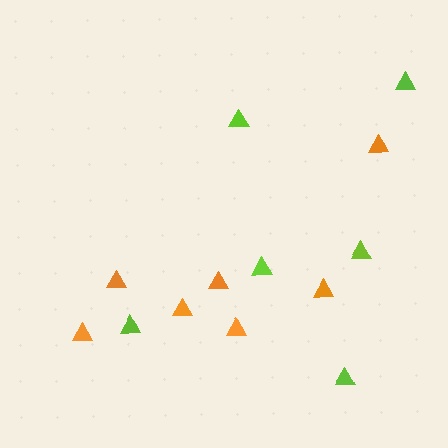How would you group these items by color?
There are 2 groups: one group of orange triangles (7) and one group of lime triangles (6).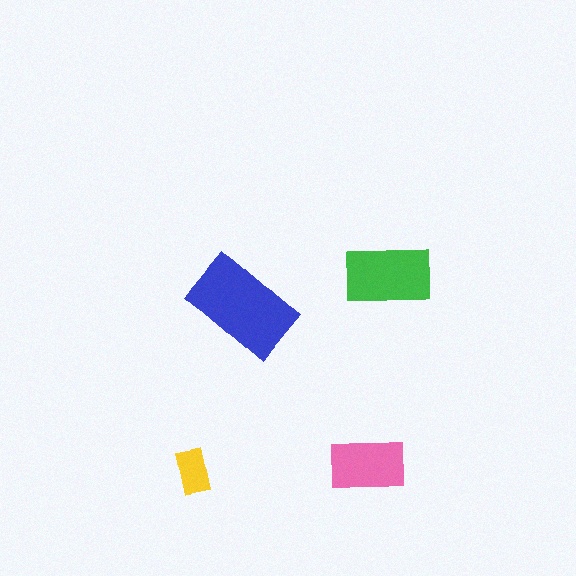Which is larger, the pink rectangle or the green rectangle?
The green one.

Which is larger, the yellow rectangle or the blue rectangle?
The blue one.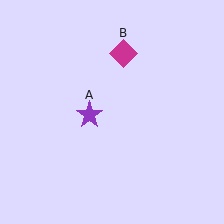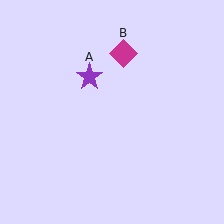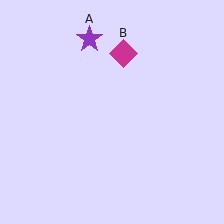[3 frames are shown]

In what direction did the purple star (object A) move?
The purple star (object A) moved up.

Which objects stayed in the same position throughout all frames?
Magenta diamond (object B) remained stationary.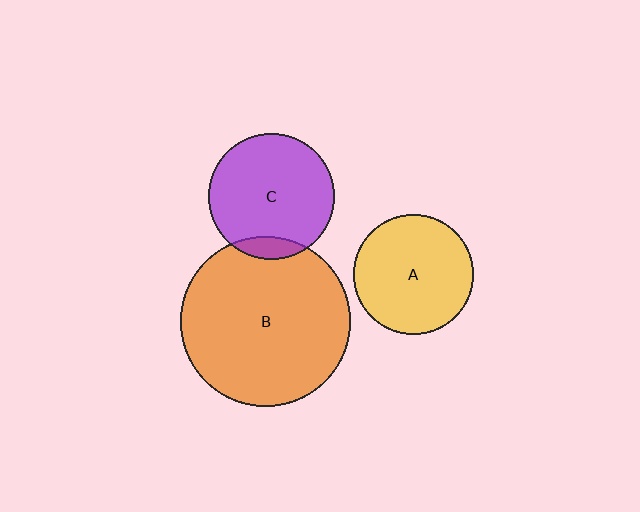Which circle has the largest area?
Circle B (orange).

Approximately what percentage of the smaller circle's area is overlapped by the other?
Approximately 10%.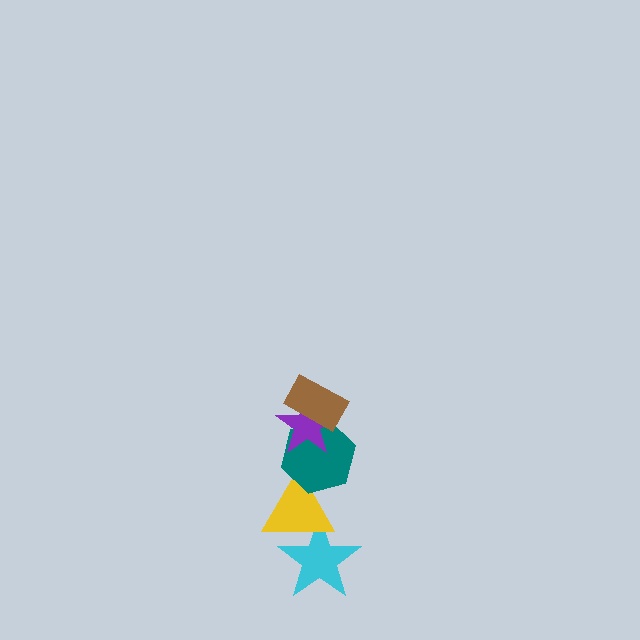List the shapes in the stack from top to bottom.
From top to bottom: the brown rectangle, the purple star, the teal hexagon, the yellow triangle, the cyan star.